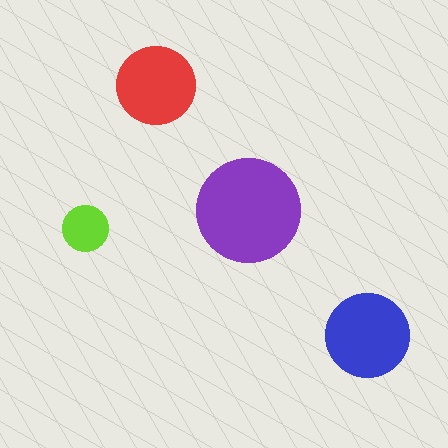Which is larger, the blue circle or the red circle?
The blue one.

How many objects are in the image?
There are 4 objects in the image.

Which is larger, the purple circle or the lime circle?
The purple one.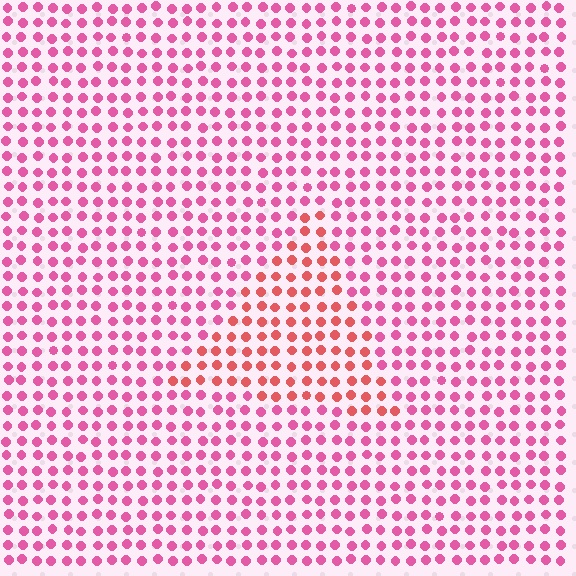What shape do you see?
I see a triangle.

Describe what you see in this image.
The image is filled with small pink elements in a uniform arrangement. A triangle-shaped region is visible where the elements are tinted to a slightly different hue, forming a subtle color boundary.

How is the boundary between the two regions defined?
The boundary is defined purely by a slight shift in hue (about 31 degrees). Spacing, size, and orientation are identical on both sides.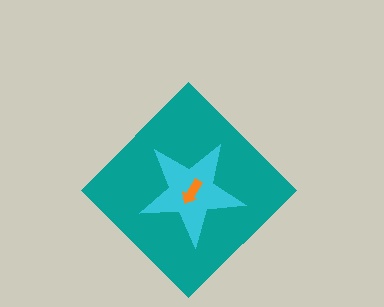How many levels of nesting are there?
3.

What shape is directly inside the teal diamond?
The cyan star.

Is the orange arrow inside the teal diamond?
Yes.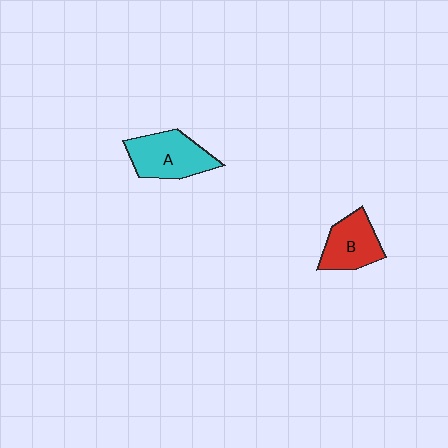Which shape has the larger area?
Shape A (cyan).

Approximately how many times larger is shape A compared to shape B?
Approximately 1.2 times.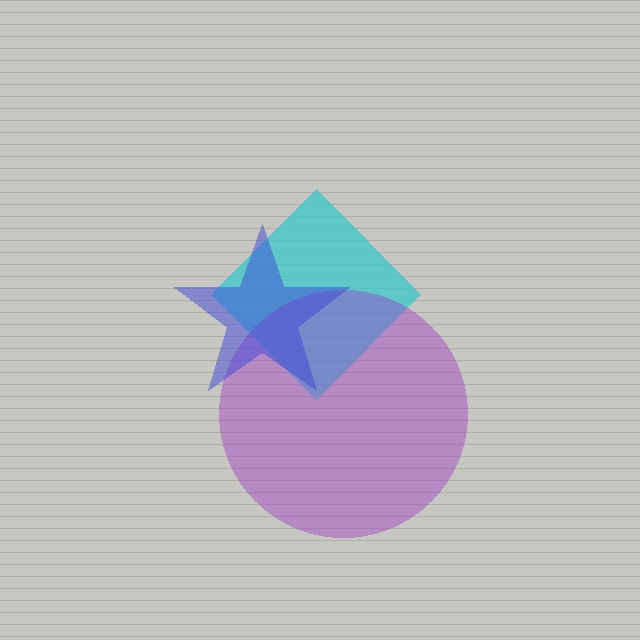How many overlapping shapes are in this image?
There are 3 overlapping shapes in the image.